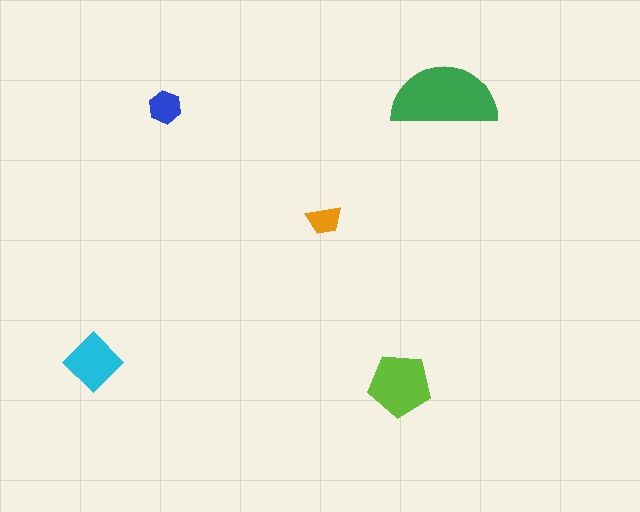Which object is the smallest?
The orange trapezoid.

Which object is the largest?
The green semicircle.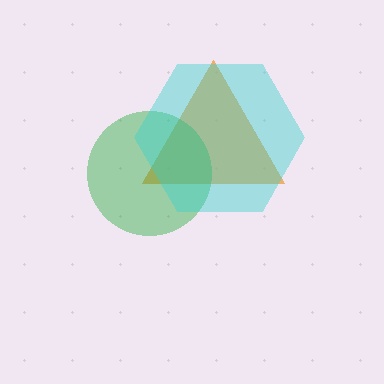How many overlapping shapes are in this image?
There are 3 overlapping shapes in the image.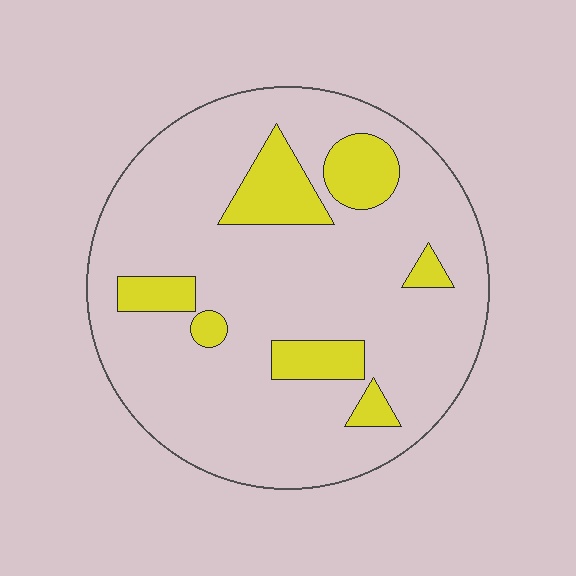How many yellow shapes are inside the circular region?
7.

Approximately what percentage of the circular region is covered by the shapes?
Approximately 15%.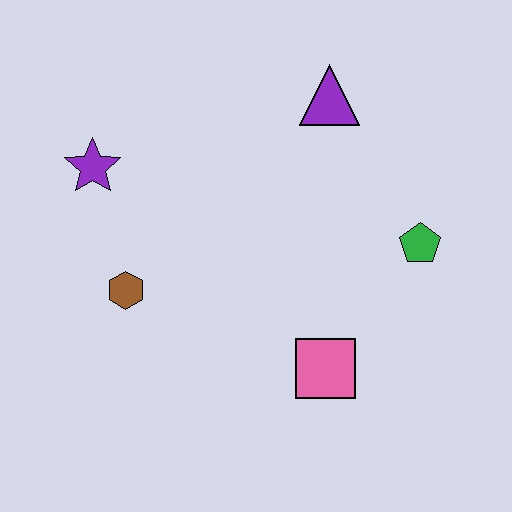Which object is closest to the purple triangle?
The green pentagon is closest to the purple triangle.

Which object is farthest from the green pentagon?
The purple star is farthest from the green pentagon.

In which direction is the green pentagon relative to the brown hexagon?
The green pentagon is to the right of the brown hexagon.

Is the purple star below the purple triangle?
Yes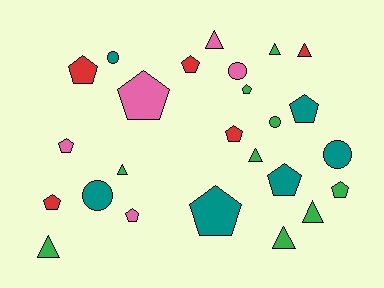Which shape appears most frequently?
Pentagon, with 12 objects.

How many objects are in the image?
There are 25 objects.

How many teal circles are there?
There are 3 teal circles.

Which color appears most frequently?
Green, with 9 objects.